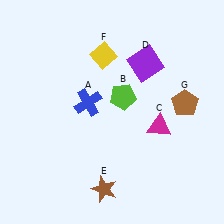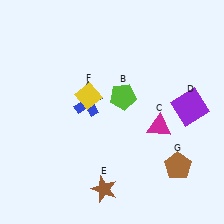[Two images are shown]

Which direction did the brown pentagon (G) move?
The brown pentagon (G) moved down.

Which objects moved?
The objects that moved are: the purple square (D), the yellow diamond (F), the brown pentagon (G).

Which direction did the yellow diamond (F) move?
The yellow diamond (F) moved down.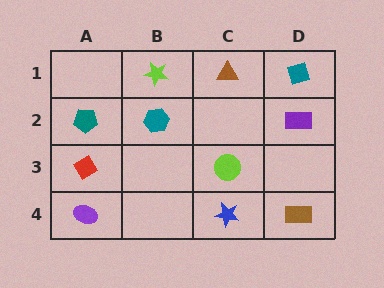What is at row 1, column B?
A lime star.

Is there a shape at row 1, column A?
No, that cell is empty.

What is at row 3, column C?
A lime circle.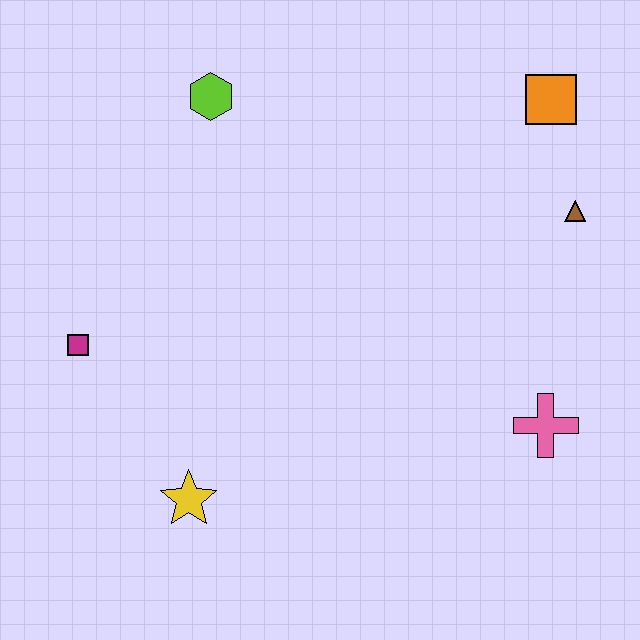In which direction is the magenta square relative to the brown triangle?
The magenta square is to the left of the brown triangle.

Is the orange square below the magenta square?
No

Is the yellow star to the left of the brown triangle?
Yes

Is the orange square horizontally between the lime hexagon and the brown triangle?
Yes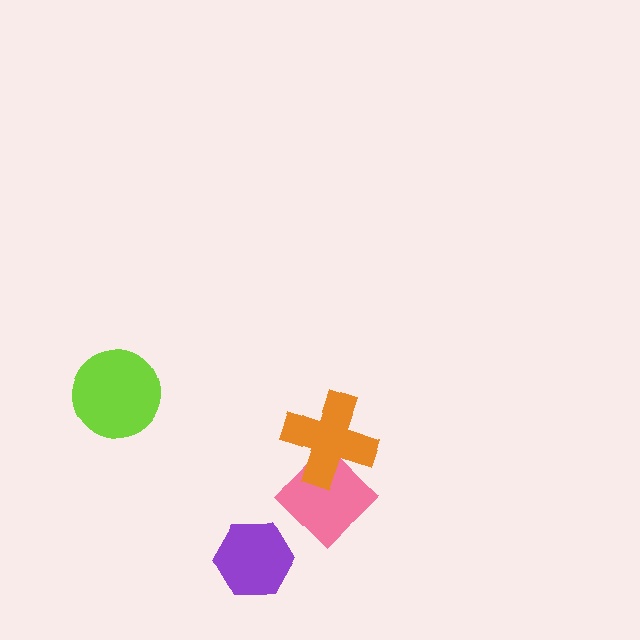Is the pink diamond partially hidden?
Yes, it is partially covered by another shape.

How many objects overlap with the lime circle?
0 objects overlap with the lime circle.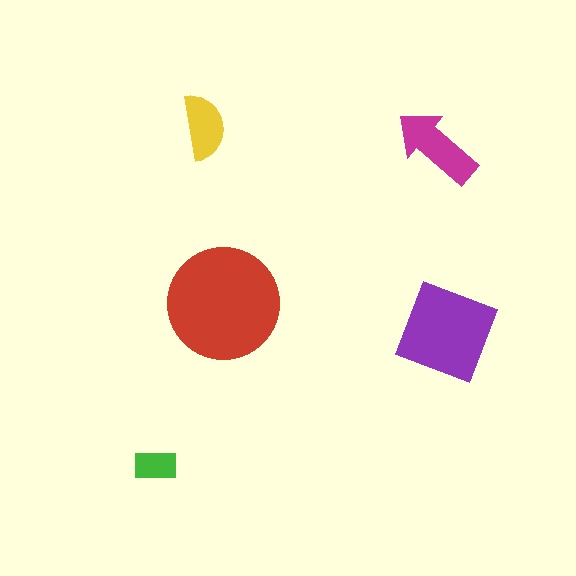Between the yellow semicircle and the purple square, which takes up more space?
The purple square.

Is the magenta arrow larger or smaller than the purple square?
Smaller.